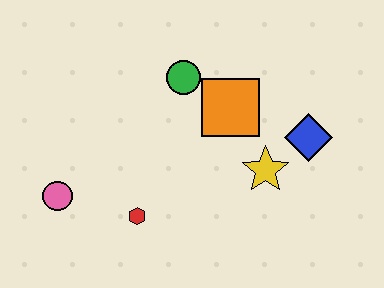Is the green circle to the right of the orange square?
No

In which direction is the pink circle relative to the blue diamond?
The pink circle is to the left of the blue diamond.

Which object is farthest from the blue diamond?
The pink circle is farthest from the blue diamond.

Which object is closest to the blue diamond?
The yellow star is closest to the blue diamond.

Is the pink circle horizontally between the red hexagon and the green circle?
No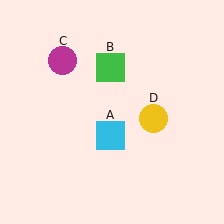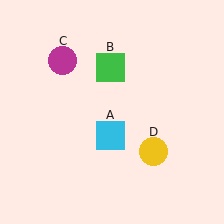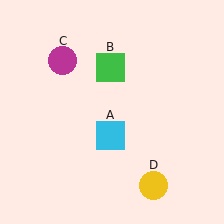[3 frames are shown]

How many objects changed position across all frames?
1 object changed position: yellow circle (object D).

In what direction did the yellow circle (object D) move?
The yellow circle (object D) moved down.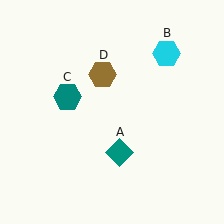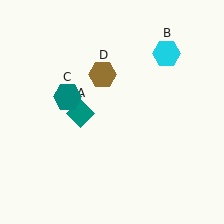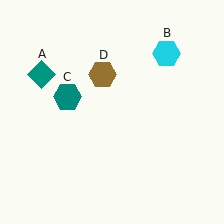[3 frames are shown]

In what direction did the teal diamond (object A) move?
The teal diamond (object A) moved up and to the left.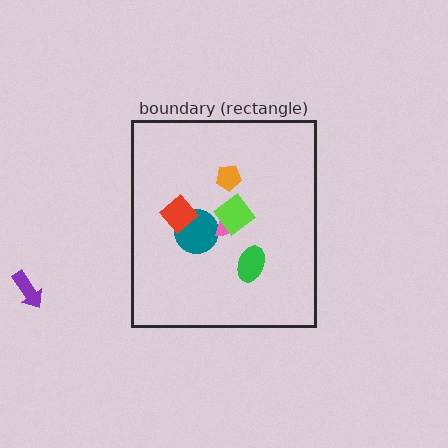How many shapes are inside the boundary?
6 inside, 1 outside.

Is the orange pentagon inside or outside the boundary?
Inside.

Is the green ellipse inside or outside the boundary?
Inside.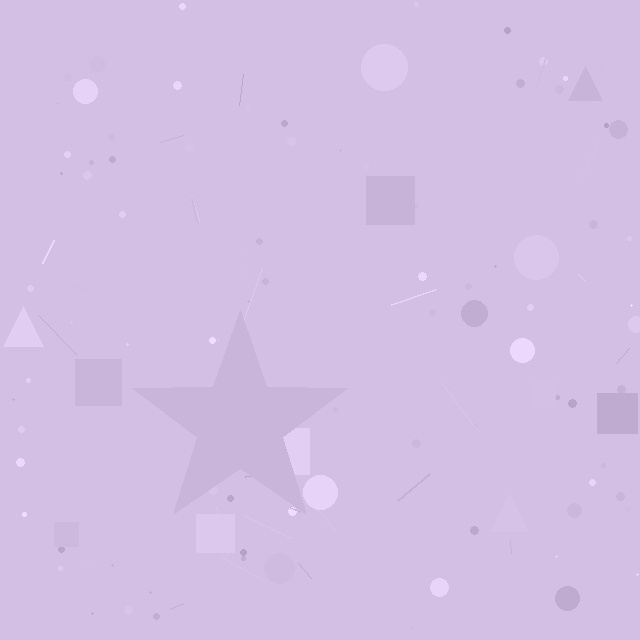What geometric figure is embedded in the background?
A star is embedded in the background.